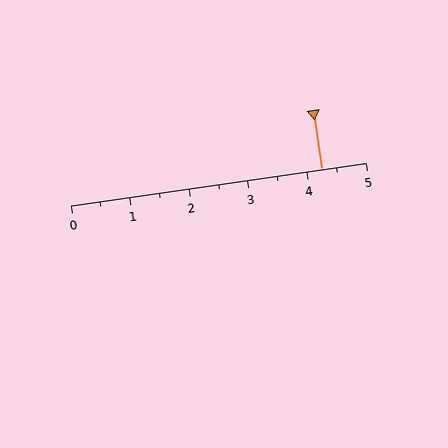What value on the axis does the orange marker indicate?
The marker indicates approximately 4.2.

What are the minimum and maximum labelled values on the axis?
The axis runs from 0 to 5.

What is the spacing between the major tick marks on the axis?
The major ticks are spaced 1 apart.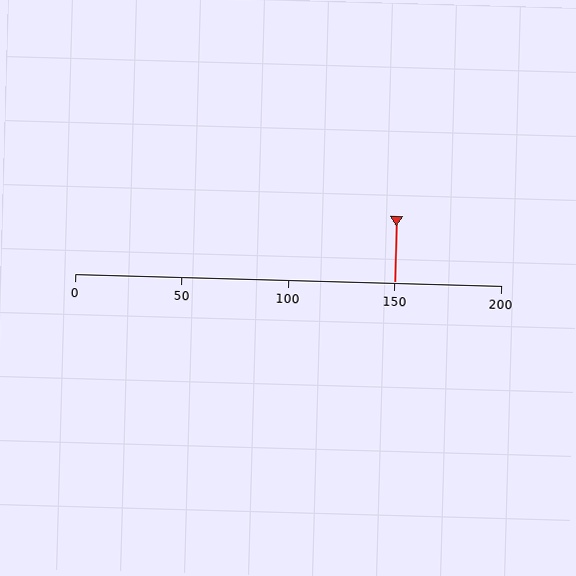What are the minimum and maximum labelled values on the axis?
The axis runs from 0 to 200.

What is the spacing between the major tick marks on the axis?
The major ticks are spaced 50 apart.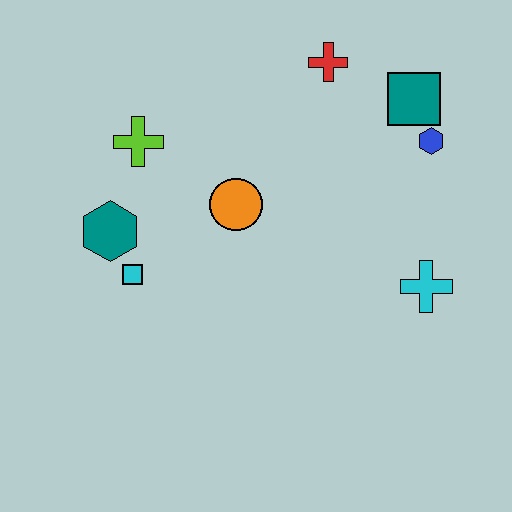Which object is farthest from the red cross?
The cyan square is farthest from the red cross.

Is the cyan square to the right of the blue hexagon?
No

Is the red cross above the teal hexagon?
Yes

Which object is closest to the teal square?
The blue hexagon is closest to the teal square.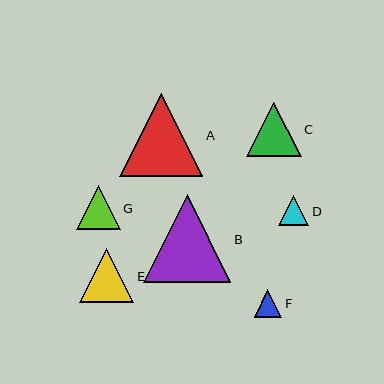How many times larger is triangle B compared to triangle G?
Triangle B is approximately 2.0 times the size of triangle G.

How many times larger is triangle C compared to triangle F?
Triangle C is approximately 2.0 times the size of triangle F.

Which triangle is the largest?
Triangle B is the largest with a size of approximately 87 pixels.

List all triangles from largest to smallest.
From largest to smallest: B, A, C, E, G, D, F.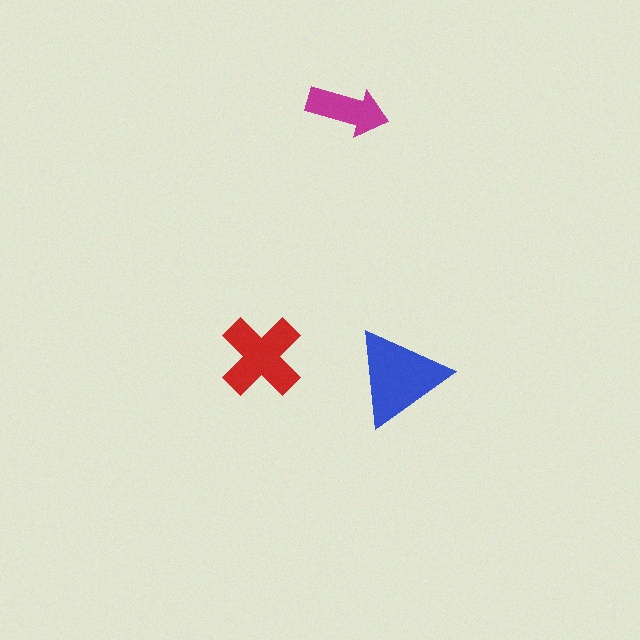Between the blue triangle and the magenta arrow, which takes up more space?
The blue triangle.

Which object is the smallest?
The magenta arrow.